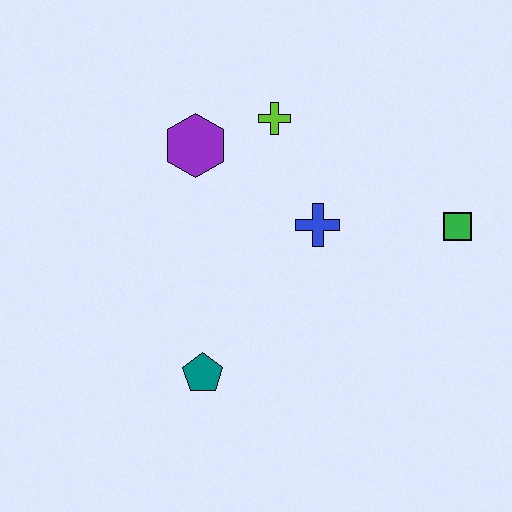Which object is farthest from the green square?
The teal pentagon is farthest from the green square.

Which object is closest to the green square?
The blue cross is closest to the green square.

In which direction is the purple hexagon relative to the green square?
The purple hexagon is to the left of the green square.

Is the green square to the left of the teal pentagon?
No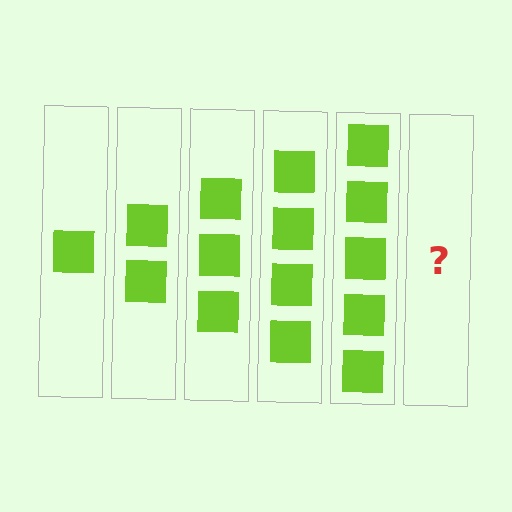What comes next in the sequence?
The next element should be 6 squares.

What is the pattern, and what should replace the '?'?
The pattern is that each step adds one more square. The '?' should be 6 squares.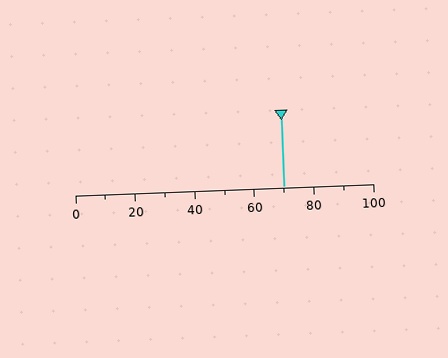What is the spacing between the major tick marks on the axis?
The major ticks are spaced 20 apart.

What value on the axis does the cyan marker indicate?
The marker indicates approximately 70.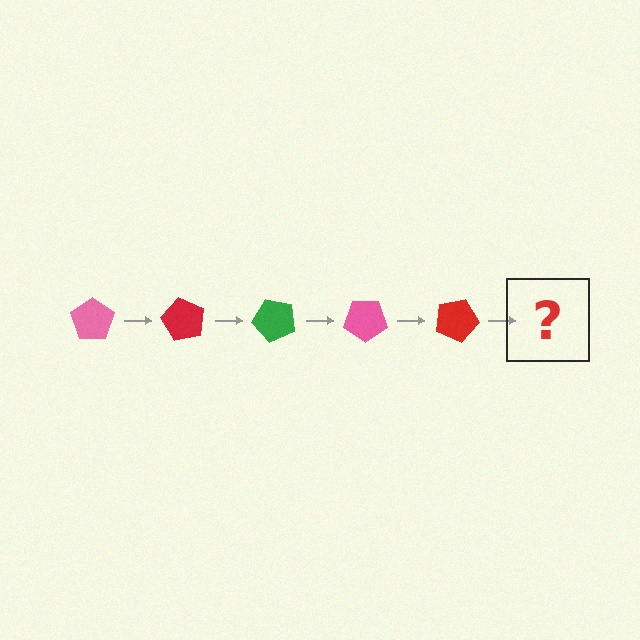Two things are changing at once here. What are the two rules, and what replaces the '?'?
The two rules are that it rotates 60 degrees each step and the color cycles through pink, red, and green. The '?' should be a green pentagon, rotated 300 degrees from the start.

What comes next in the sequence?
The next element should be a green pentagon, rotated 300 degrees from the start.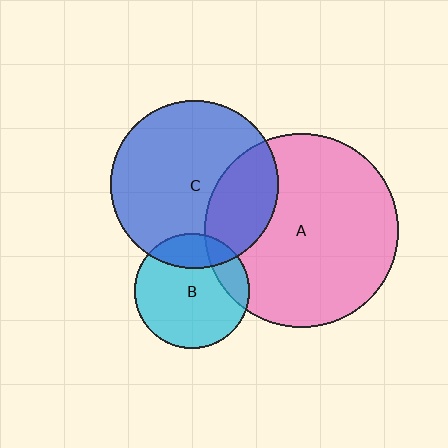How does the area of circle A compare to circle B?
Approximately 2.9 times.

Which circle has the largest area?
Circle A (pink).